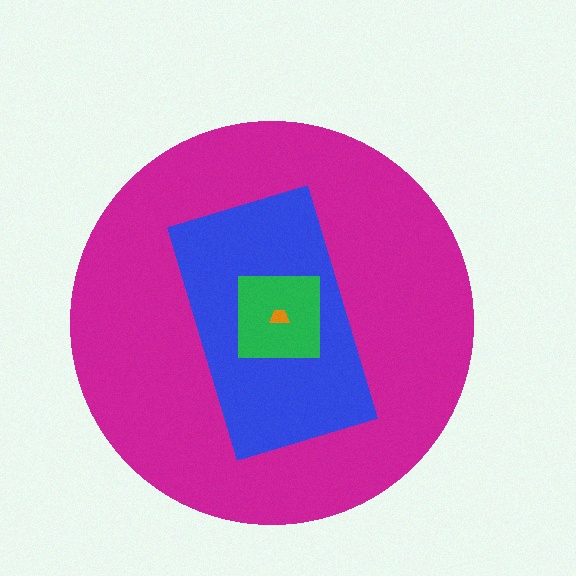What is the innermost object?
The orange trapezoid.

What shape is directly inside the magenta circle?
The blue rectangle.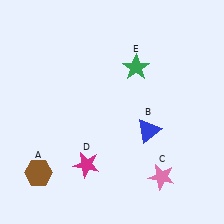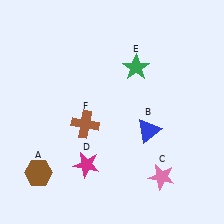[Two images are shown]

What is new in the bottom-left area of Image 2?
A brown cross (F) was added in the bottom-left area of Image 2.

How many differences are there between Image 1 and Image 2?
There is 1 difference between the two images.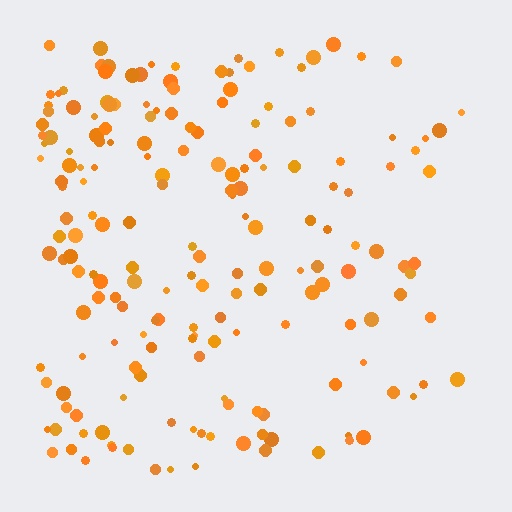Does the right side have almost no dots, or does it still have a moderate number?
Still a moderate number, just noticeably fewer than the left.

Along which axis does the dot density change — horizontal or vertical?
Horizontal.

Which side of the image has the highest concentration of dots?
The left.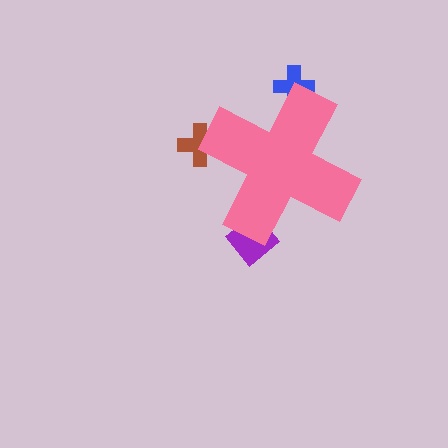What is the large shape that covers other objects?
A pink cross.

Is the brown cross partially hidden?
Yes, the brown cross is partially hidden behind the pink cross.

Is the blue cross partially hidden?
Yes, the blue cross is partially hidden behind the pink cross.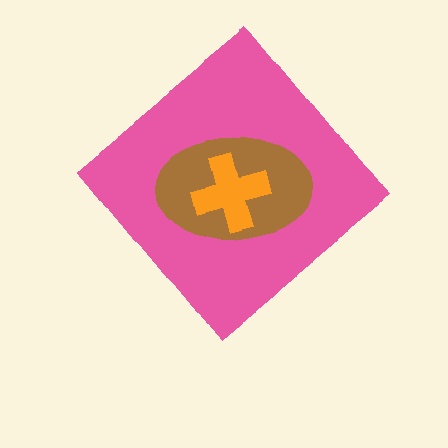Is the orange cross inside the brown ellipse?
Yes.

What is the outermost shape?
The pink diamond.